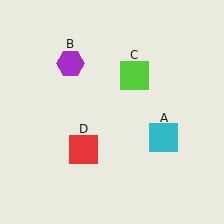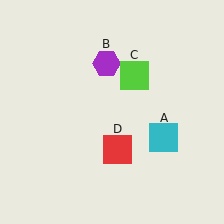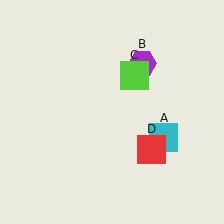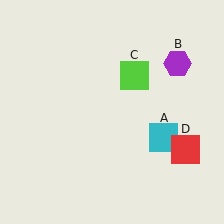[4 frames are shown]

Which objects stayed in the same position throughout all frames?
Cyan square (object A) and lime square (object C) remained stationary.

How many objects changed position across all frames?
2 objects changed position: purple hexagon (object B), red square (object D).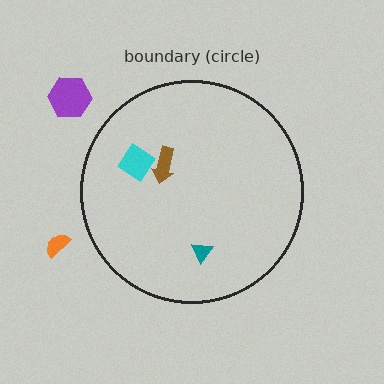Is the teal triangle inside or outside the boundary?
Inside.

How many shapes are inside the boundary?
3 inside, 2 outside.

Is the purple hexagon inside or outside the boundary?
Outside.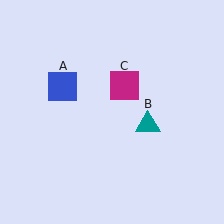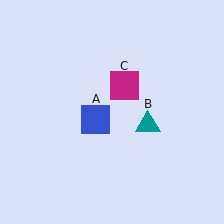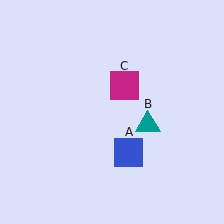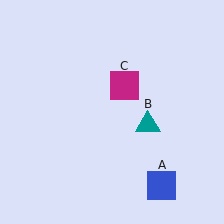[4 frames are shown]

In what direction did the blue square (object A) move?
The blue square (object A) moved down and to the right.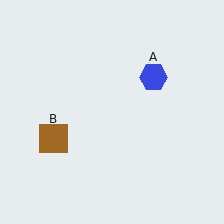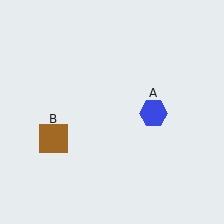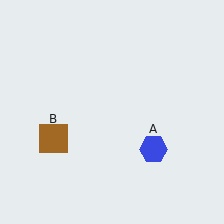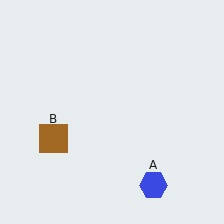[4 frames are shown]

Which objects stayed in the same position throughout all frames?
Brown square (object B) remained stationary.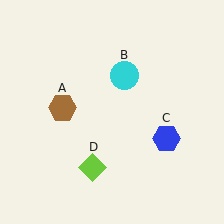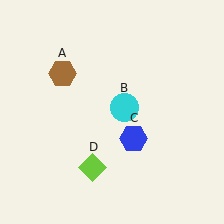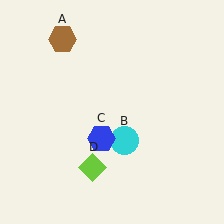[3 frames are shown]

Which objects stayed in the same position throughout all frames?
Lime diamond (object D) remained stationary.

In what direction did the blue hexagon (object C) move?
The blue hexagon (object C) moved left.